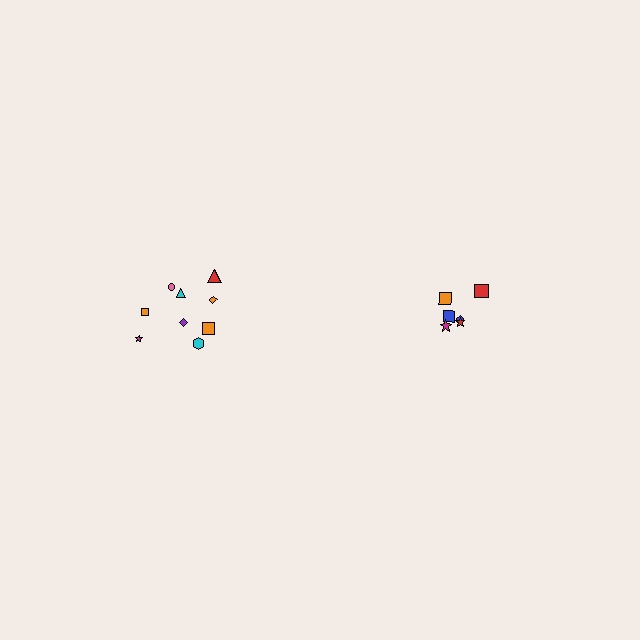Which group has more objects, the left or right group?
The left group.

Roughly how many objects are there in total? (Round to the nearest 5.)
Roughly 15 objects in total.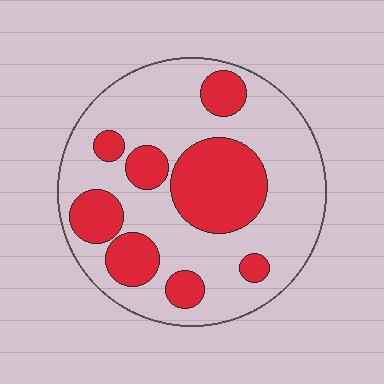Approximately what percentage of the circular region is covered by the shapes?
Approximately 30%.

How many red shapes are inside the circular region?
8.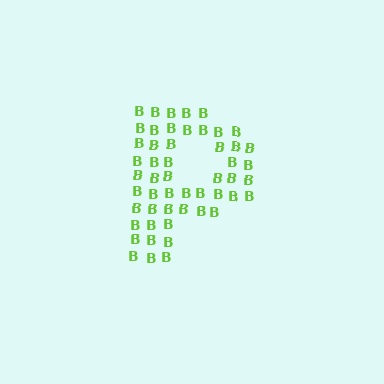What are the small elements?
The small elements are letter B's.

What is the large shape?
The large shape is the letter P.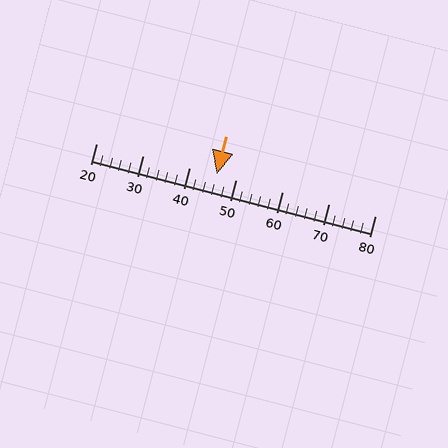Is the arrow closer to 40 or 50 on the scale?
The arrow is closer to 50.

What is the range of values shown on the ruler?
The ruler shows values from 20 to 80.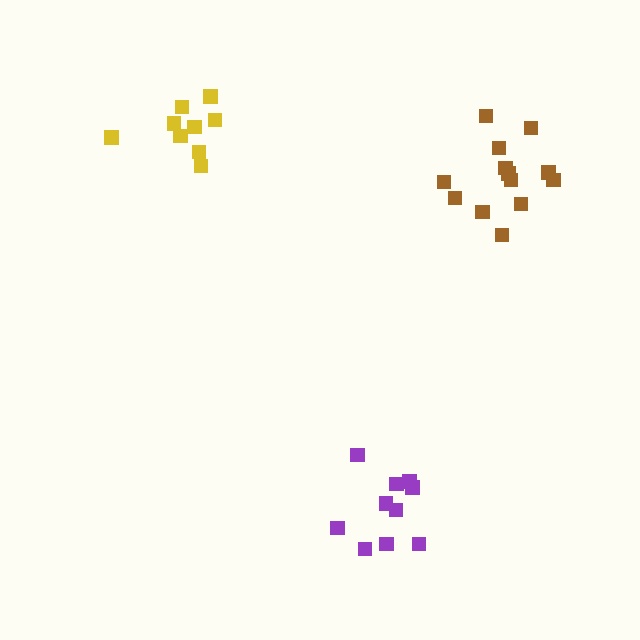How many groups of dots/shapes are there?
There are 3 groups.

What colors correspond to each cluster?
The clusters are colored: yellow, brown, purple.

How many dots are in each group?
Group 1: 9 dots, Group 2: 13 dots, Group 3: 10 dots (32 total).